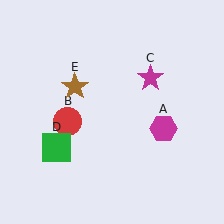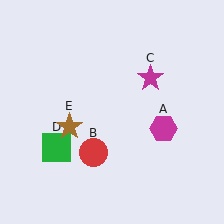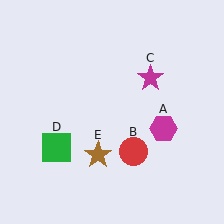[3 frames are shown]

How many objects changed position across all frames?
2 objects changed position: red circle (object B), brown star (object E).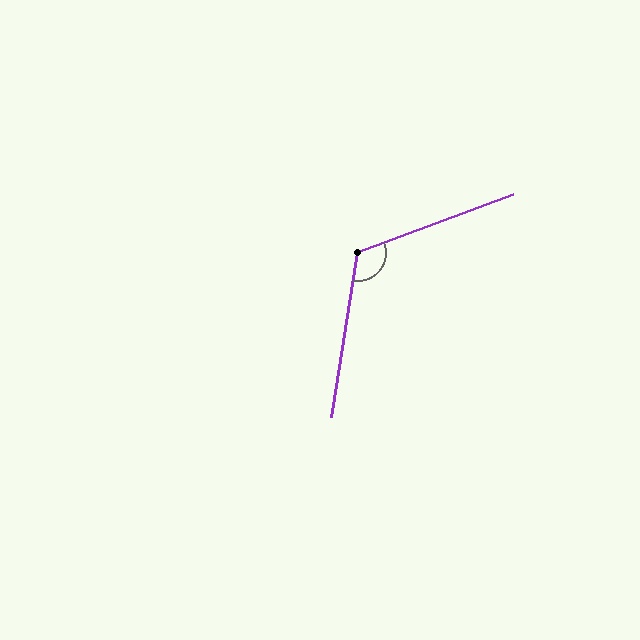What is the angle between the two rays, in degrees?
Approximately 120 degrees.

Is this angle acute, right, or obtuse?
It is obtuse.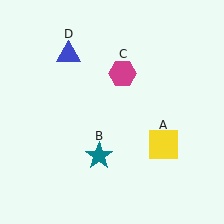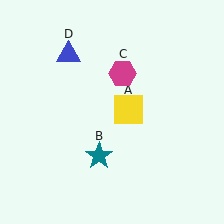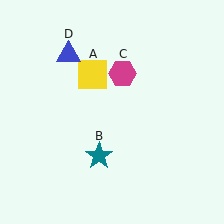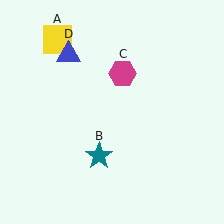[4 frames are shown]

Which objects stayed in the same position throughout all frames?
Teal star (object B) and magenta hexagon (object C) and blue triangle (object D) remained stationary.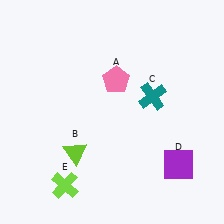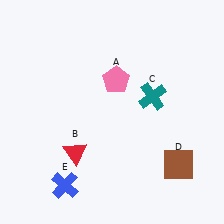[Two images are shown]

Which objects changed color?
B changed from lime to red. D changed from purple to brown. E changed from lime to blue.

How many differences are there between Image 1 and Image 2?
There are 3 differences between the two images.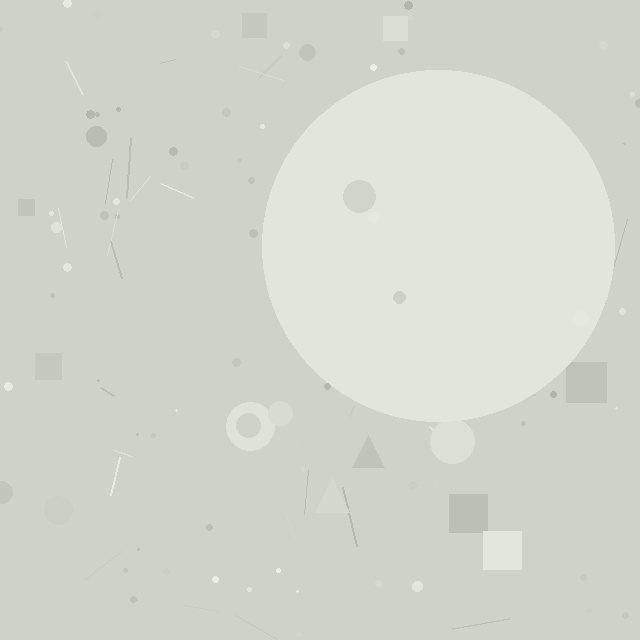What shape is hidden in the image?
A circle is hidden in the image.